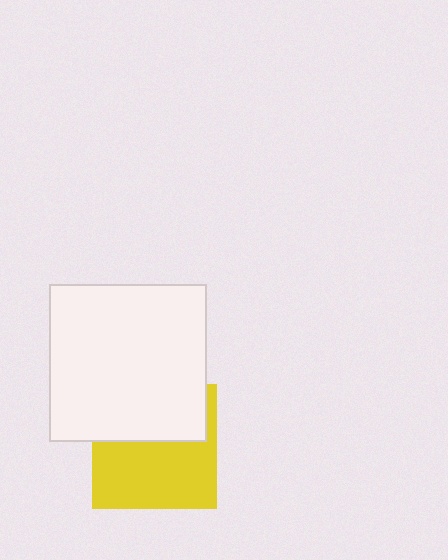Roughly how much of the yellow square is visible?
About half of it is visible (roughly 58%).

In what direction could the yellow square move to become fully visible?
The yellow square could move down. That would shift it out from behind the white square entirely.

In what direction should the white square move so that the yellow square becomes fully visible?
The white square should move up. That is the shortest direction to clear the overlap and leave the yellow square fully visible.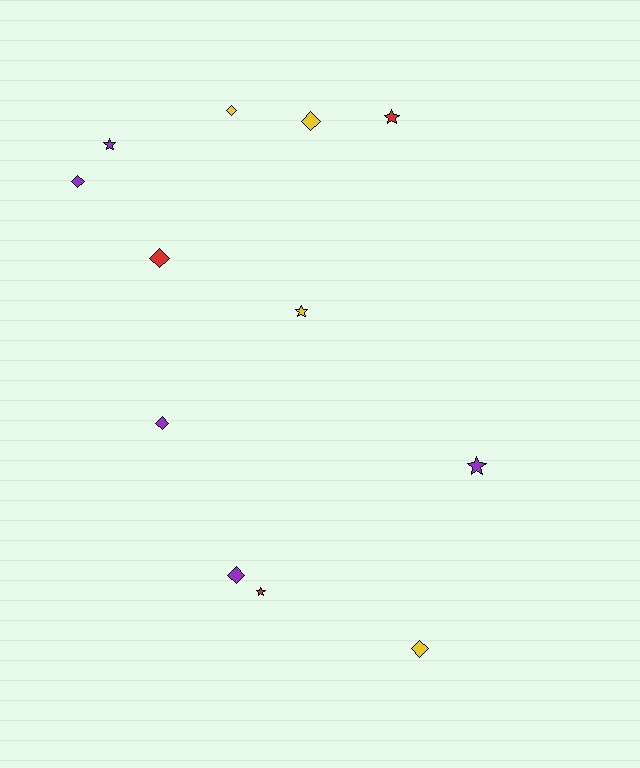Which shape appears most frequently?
Diamond, with 7 objects.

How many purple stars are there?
There are 2 purple stars.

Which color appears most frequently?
Purple, with 5 objects.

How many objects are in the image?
There are 12 objects.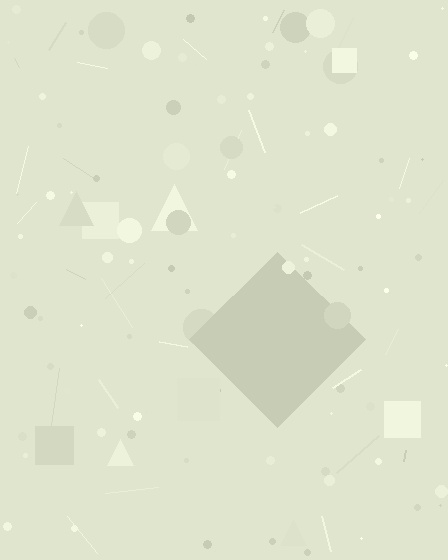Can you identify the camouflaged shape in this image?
The camouflaged shape is a diamond.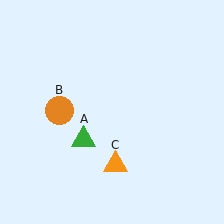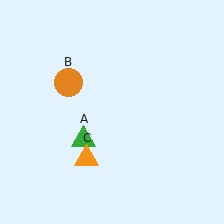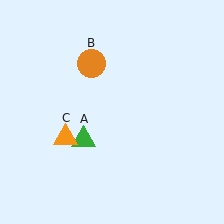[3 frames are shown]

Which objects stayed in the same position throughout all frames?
Green triangle (object A) remained stationary.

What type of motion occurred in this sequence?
The orange circle (object B), orange triangle (object C) rotated clockwise around the center of the scene.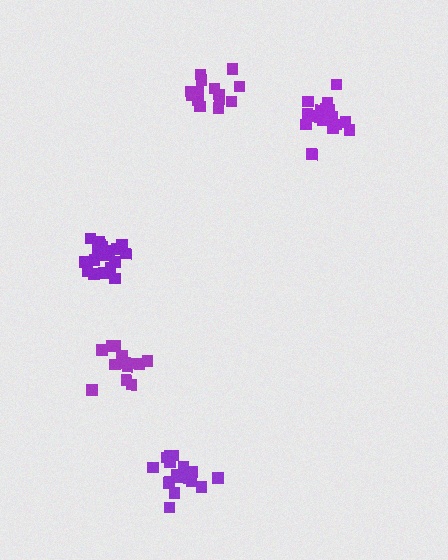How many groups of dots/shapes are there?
There are 5 groups.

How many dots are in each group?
Group 1: 17 dots, Group 2: 18 dots, Group 3: 18 dots, Group 4: 14 dots, Group 5: 15 dots (82 total).